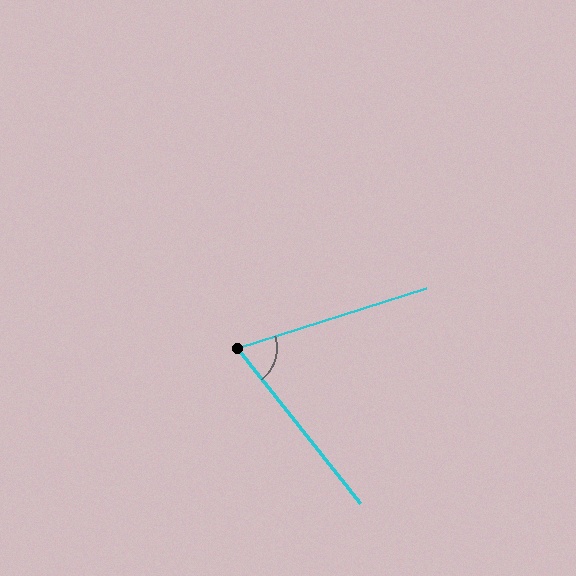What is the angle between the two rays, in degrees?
Approximately 69 degrees.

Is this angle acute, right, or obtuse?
It is acute.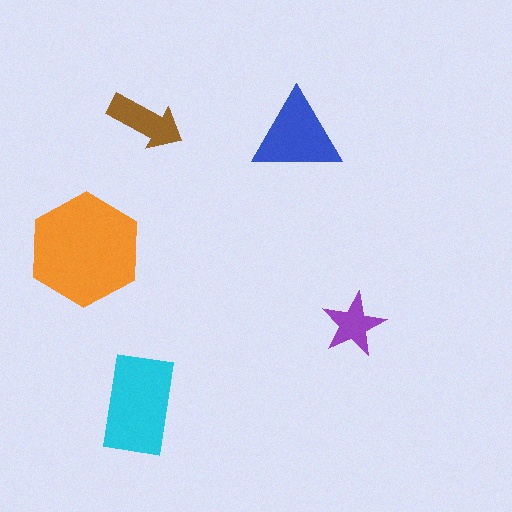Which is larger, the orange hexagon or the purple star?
The orange hexagon.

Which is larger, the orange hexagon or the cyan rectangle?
The orange hexagon.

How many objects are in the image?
There are 5 objects in the image.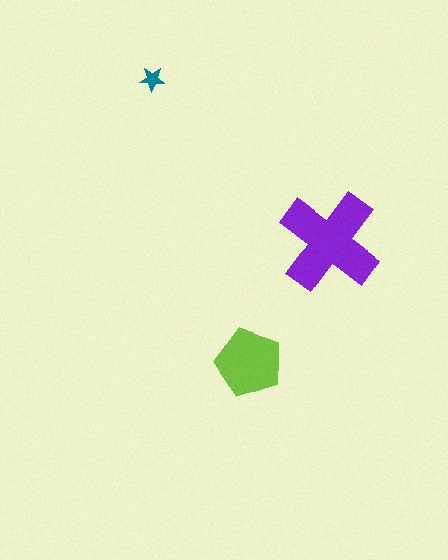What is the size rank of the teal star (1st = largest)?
3rd.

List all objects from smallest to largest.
The teal star, the lime pentagon, the purple cross.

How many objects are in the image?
There are 3 objects in the image.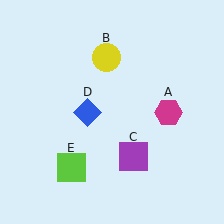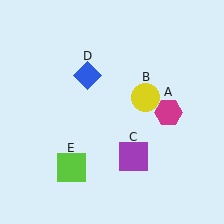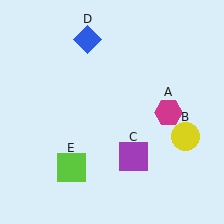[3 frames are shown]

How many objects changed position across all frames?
2 objects changed position: yellow circle (object B), blue diamond (object D).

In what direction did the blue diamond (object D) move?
The blue diamond (object D) moved up.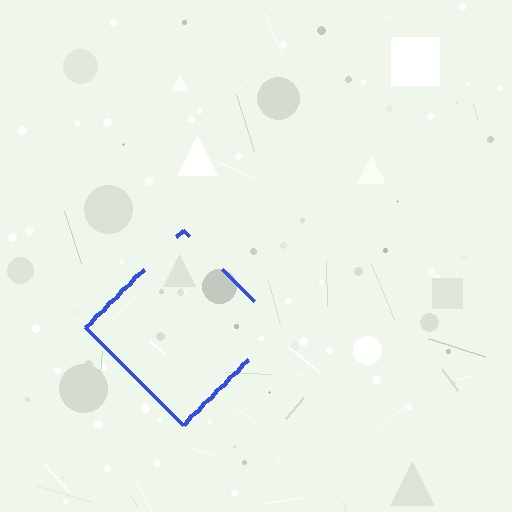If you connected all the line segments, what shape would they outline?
They would outline a diamond.